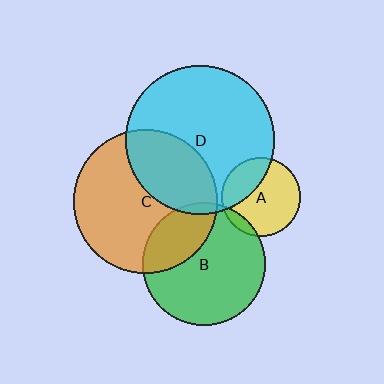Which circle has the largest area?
Circle D (cyan).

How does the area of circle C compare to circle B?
Approximately 1.4 times.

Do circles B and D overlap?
Yes.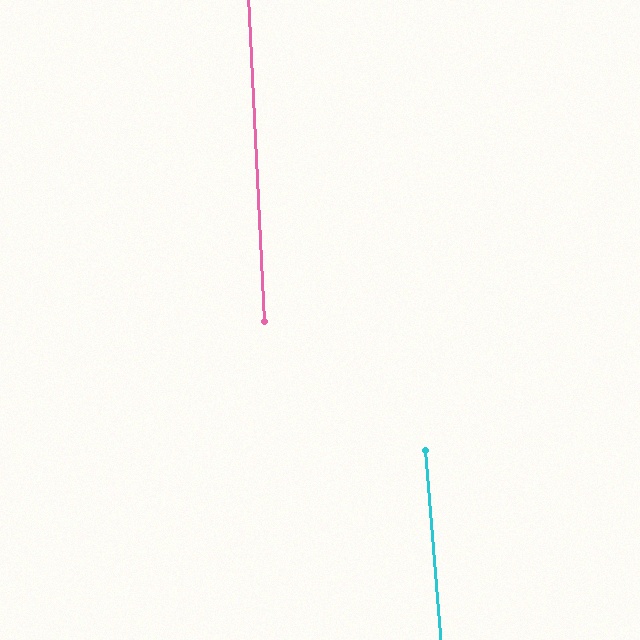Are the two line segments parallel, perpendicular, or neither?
Parallel — their directions differ by only 1.9°.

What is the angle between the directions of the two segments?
Approximately 2 degrees.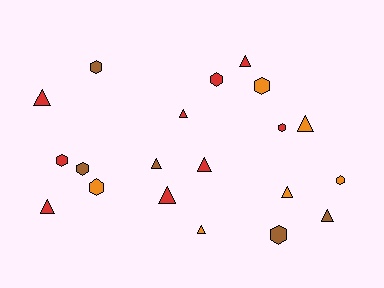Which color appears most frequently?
Red, with 9 objects.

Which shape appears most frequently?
Triangle, with 11 objects.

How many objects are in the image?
There are 20 objects.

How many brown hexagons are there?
There are 3 brown hexagons.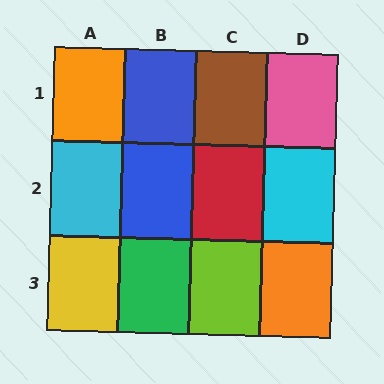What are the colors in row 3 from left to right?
Yellow, green, lime, orange.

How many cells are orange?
2 cells are orange.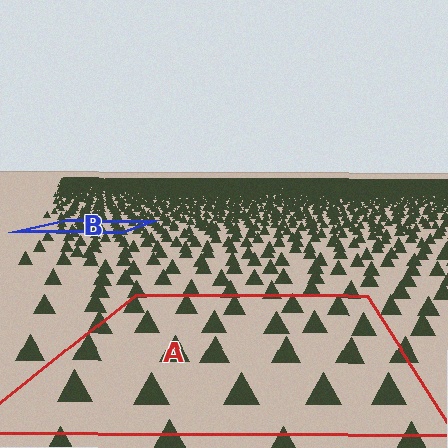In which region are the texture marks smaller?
The texture marks are smaller in region B, because it is farther away.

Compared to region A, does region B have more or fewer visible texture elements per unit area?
Region B has more texture elements per unit area — they are packed more densely because it is farther away.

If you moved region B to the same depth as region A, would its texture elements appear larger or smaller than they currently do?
They would appear larger. At a closer depth, the same texture elements are projected at a bigger on-screen size.